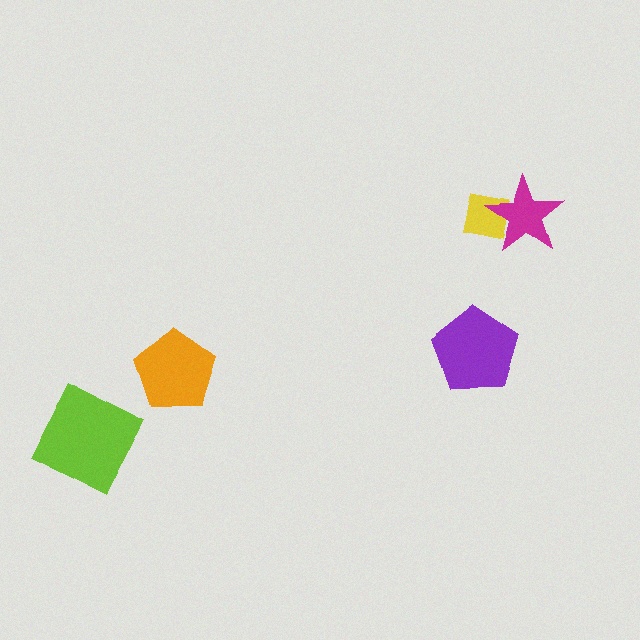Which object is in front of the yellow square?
The magenta star is in front of the yellow square.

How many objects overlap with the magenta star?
1 object overlaps with the magenta star.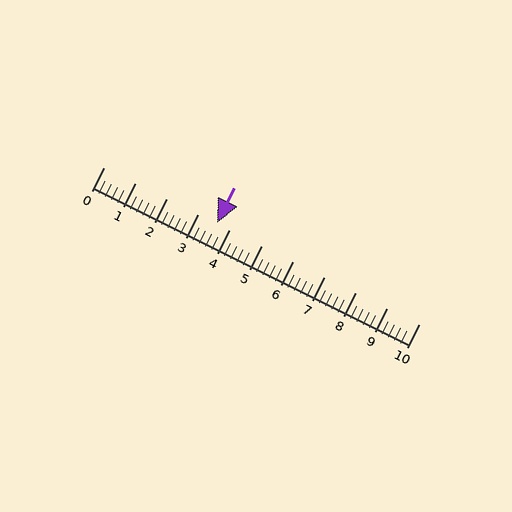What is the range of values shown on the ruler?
The ruler shows values from 0 to 10.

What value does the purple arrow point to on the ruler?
The purple arrow points to approximately 3.6.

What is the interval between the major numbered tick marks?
The major tick marks are spaced 1 units apart.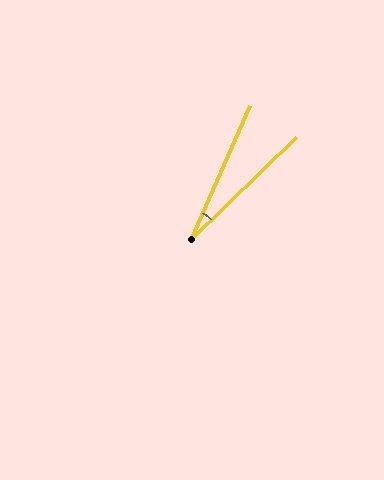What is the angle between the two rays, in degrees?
Approximately 22 degrees.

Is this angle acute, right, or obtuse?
It is acute.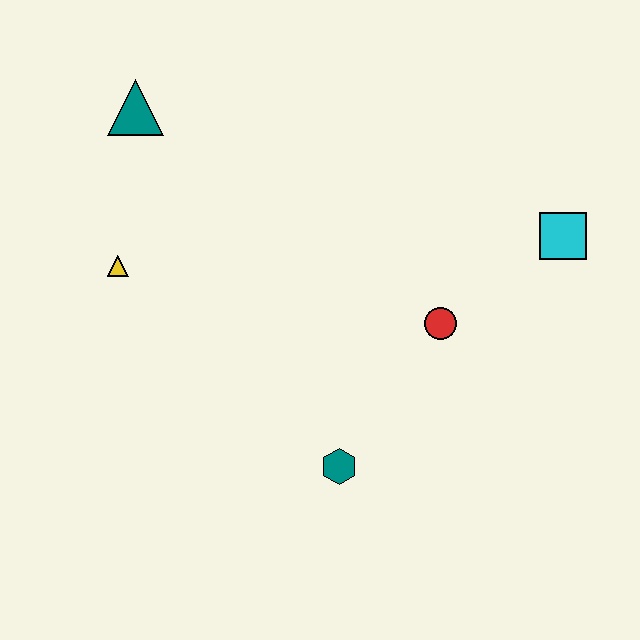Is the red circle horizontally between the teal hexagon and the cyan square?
Yes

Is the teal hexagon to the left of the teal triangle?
No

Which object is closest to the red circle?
The cyan square is closest to the red circle.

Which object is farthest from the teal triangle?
The cyan square is farthest from the teal triangle.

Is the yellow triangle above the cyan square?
No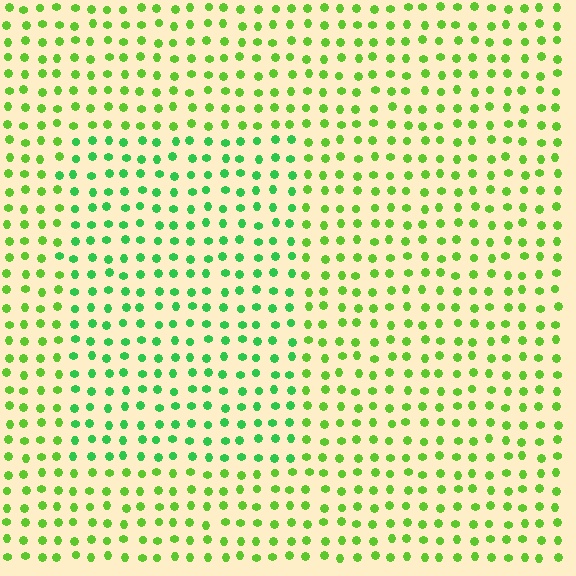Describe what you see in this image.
The image is filled with small lime elements in a uniform arrangement. A rectangle-shaped region is visible where the elements are tinted to a slightly different hue, forming a subtle color boundary.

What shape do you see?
I see a rectangle.